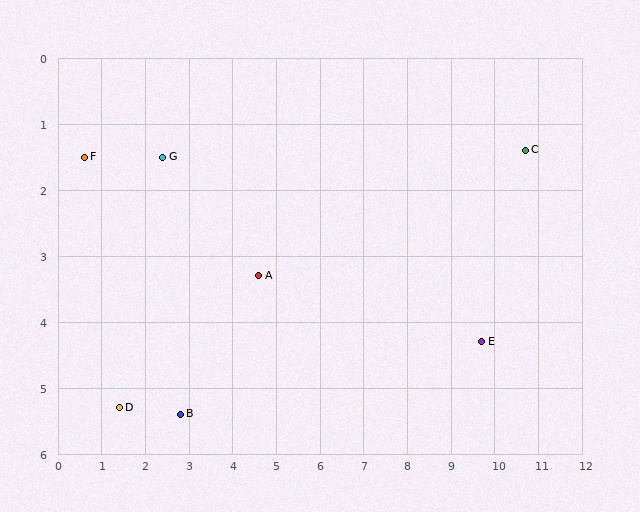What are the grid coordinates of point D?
Point D is at approximately (1.4, 5.3).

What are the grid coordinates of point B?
Point B is at approximately (2.8, 5.4).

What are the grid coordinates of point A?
Point A is at approximately (4.6, 3.3).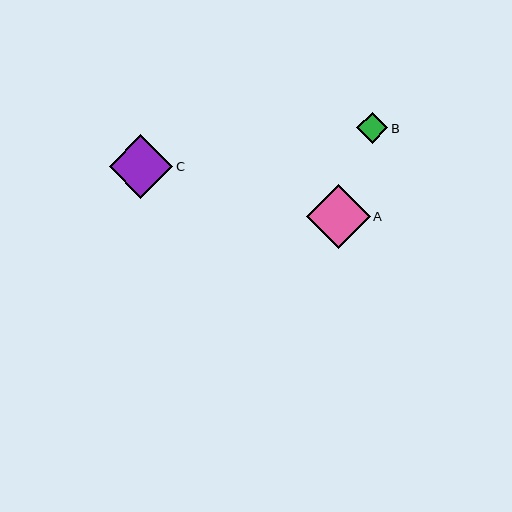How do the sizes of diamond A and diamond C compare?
Diamond A and diamond C are approximately the same size.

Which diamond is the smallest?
Diamond B is the smallest with a size of approximately 32 pixels.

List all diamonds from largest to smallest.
From largest to smallest: A, C, B.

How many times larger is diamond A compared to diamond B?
Diamond A is approximately 2.0 times the size of diamond B.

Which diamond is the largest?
Diamond A is the largest with a size of approximately 64 pixels.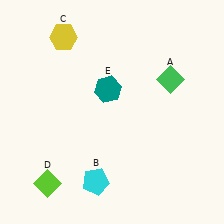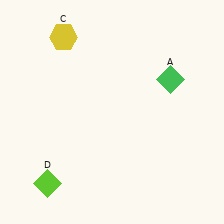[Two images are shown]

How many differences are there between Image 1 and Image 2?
There are 2 differences between the two images.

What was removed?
The teal hexagon (E), the cyan pentagon (B) were removed in Image 2.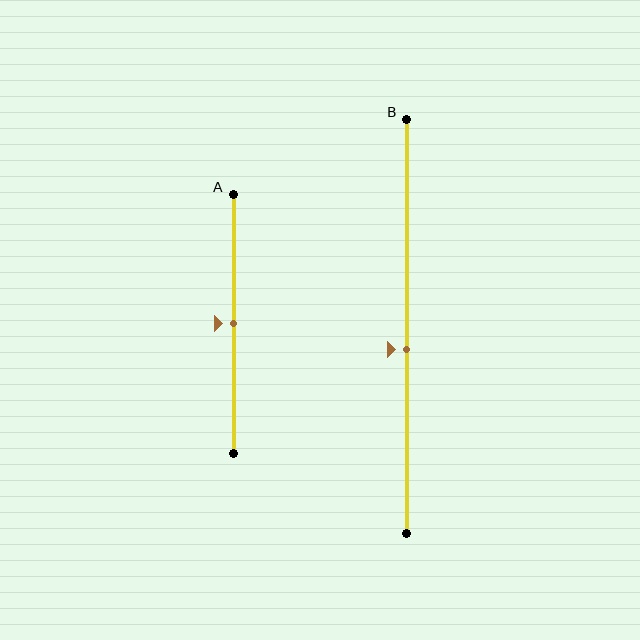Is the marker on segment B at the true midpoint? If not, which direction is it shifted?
No, the marker on segment B is shifted downward by about 5% of the segment length.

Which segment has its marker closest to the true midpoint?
Segment A has its marker closest to the true midpoint.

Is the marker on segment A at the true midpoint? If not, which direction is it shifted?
Yes, the marker on segment A is at the true midpoint.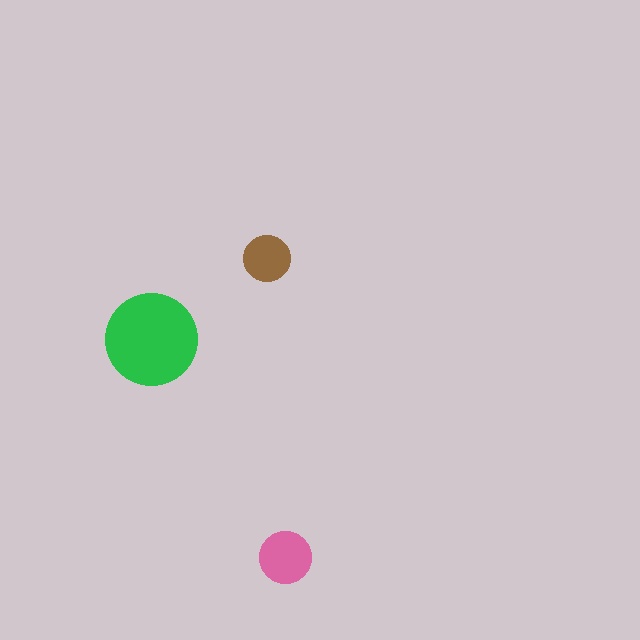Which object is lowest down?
The pink circle is bottommost.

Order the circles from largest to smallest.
the green one, the pink one, the brown one.